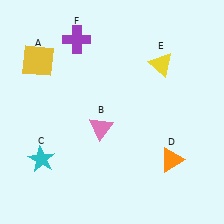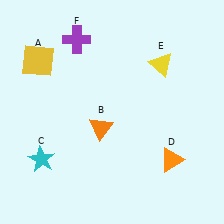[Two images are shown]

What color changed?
The triangle (B) changed from pink in Image 1 to orange in Image 2.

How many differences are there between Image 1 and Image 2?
There is 1 difference between the two images.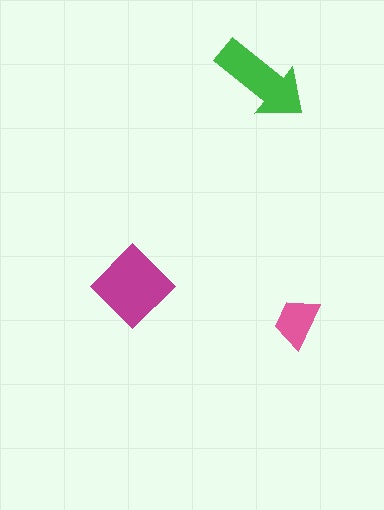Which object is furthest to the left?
The magenta diamond is leftmost.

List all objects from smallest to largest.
The pink trapezoid, the green arrow, the magenta diamond.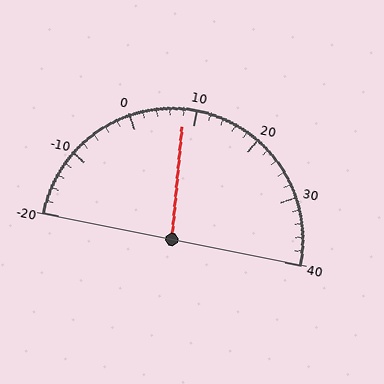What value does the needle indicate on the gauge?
The needle indicates approximately 8.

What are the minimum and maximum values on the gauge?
The gauge ranges from -20 to 40.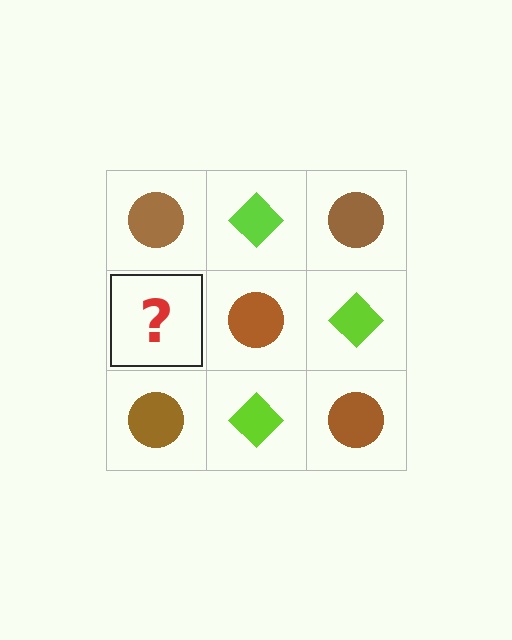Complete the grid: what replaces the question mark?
The question mark should be replaced with a lime diamond.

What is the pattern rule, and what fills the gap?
The rule is that it alternates brown circle and lime diamond in a checkerboard pattern. The gap should be filled with a lime diamond.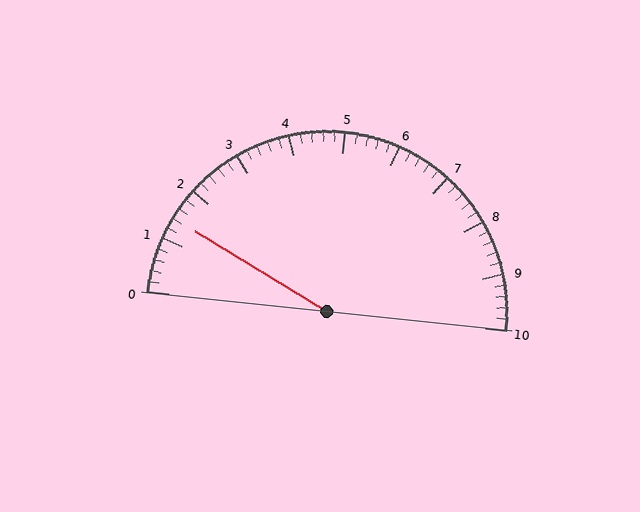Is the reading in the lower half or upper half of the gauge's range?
The reading is in the lower half of the range (0 to 10).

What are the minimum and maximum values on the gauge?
The gauge ranges from 0 to 10.